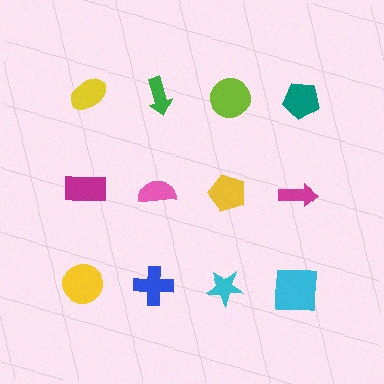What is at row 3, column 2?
A blue cross.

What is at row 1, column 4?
A teal pentagon.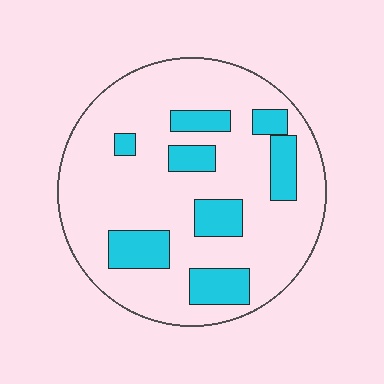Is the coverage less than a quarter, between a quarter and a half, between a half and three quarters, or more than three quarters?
Less than a quarter.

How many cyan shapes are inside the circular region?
8.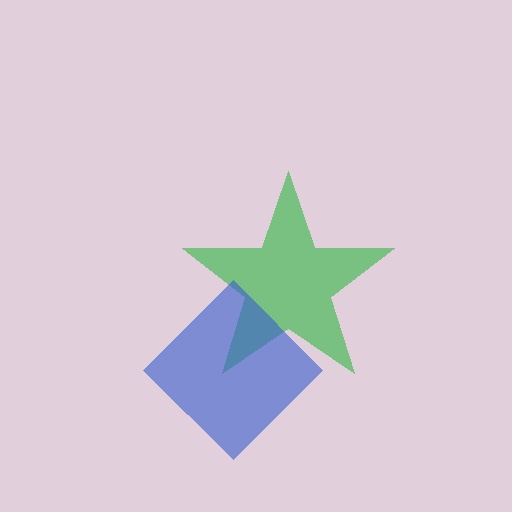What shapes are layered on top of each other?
The layered shapes are: a green star, a blue diamond.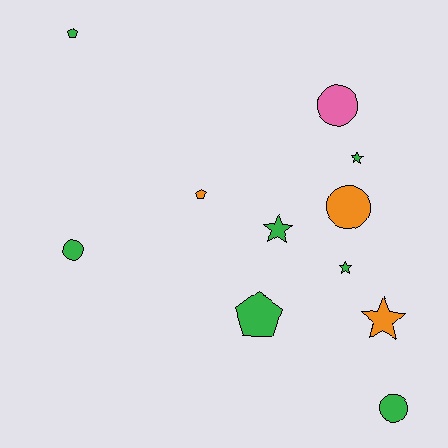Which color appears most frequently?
Green, with 7 objects.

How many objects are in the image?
There are 11 objects.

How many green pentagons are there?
There are 2 green pentagons.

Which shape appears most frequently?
Circle, with 4 objects.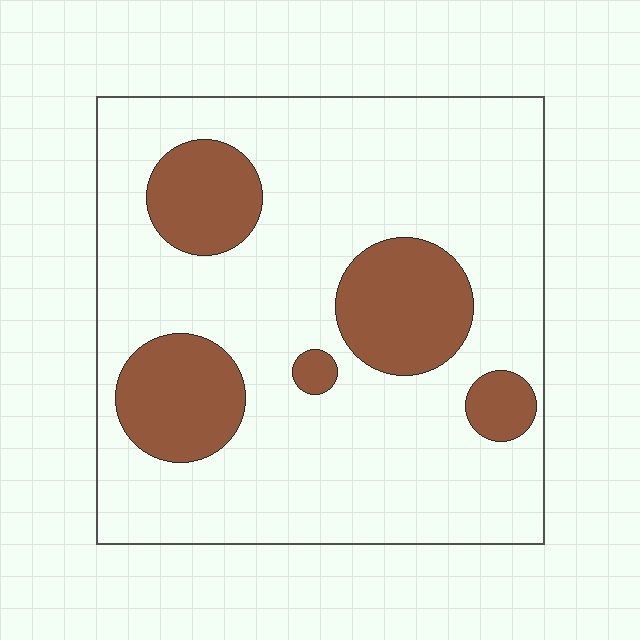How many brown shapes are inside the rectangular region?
5.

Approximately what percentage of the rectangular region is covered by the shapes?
Approximately 20%.